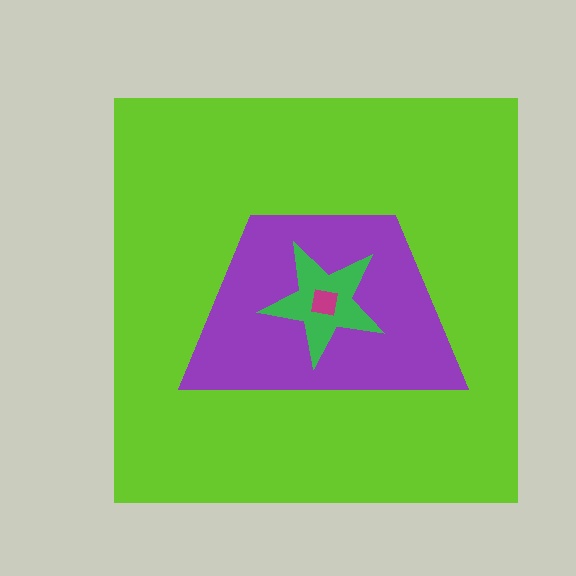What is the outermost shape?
The lime square.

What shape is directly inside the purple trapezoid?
The green star.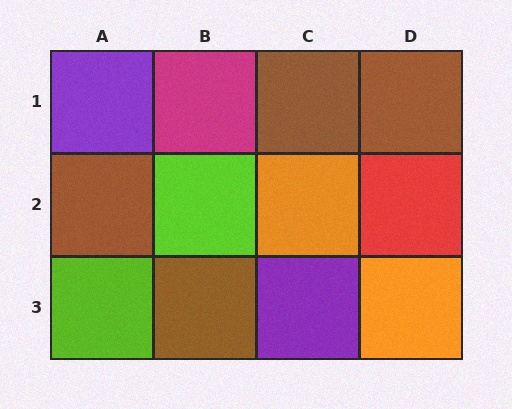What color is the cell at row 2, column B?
Lime.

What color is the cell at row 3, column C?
Purple.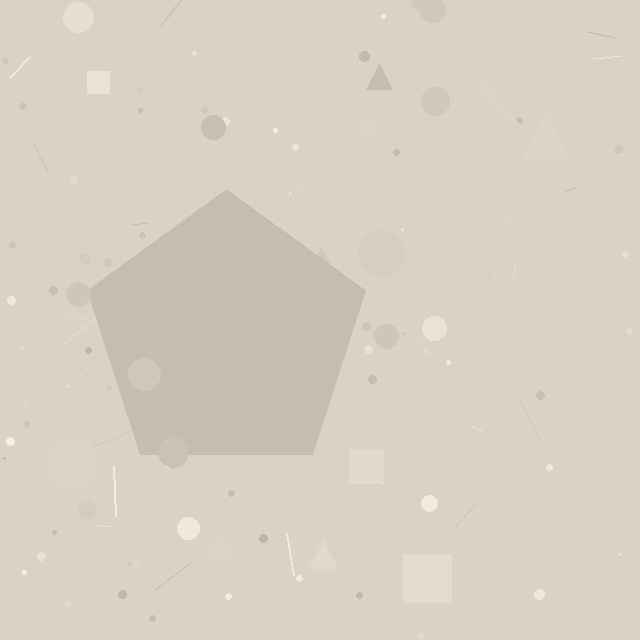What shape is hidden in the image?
A pentagon is hidden in the image.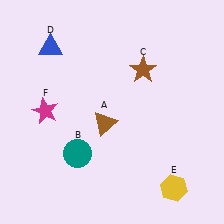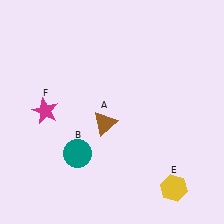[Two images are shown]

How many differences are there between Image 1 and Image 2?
There are 2 differences between the two images.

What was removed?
The blue triangle (D), the brown star (C) were removed in Image 2.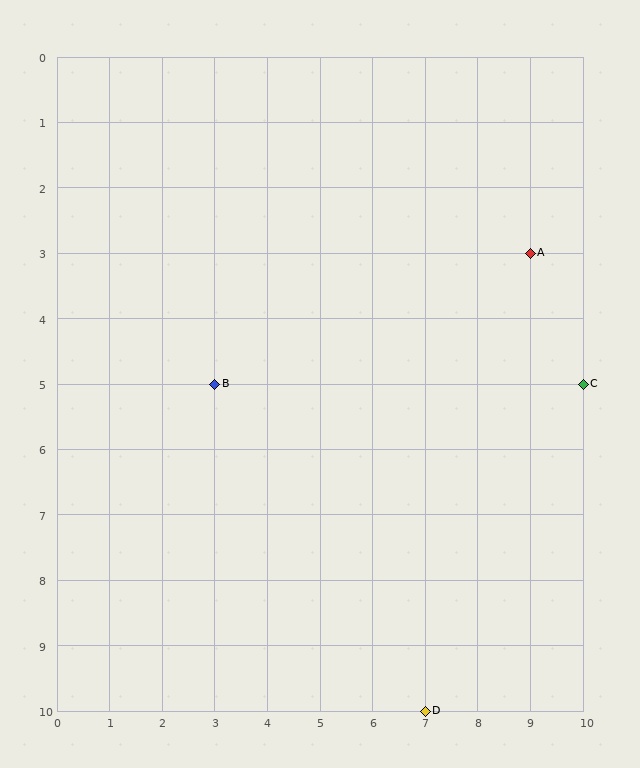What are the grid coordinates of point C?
Point C is at grid coordinates (10, 5).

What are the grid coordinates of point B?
Point B is at grid coordinates (3, 5).